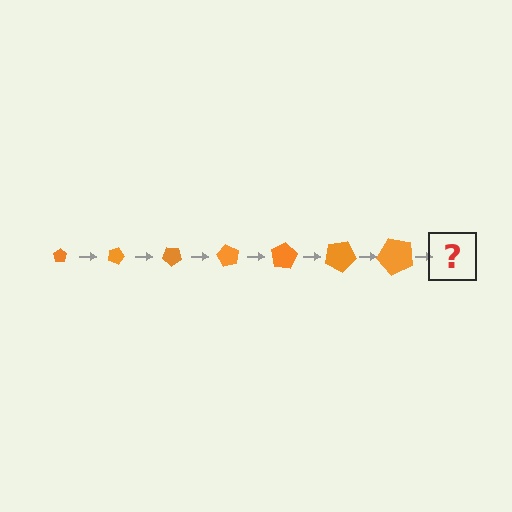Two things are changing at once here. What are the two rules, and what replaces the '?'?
The two rules are that the pentagon grows larger each step and it rotates 20 degrees each step. The '?' should be a pentagon, larger than the previous one and rotated 140 degrees from the start.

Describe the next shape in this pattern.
It should be a pentagon, larger than the previous one and rotated 140 degrees from the start.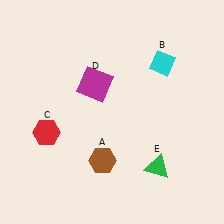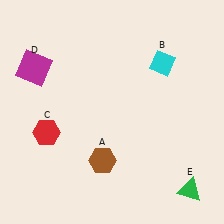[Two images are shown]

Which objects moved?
The objects that moved are: the magenta square (D), the green triangle (E).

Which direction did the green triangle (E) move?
The green triangle (E) moved right.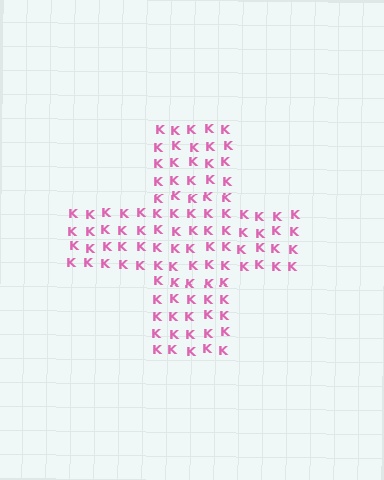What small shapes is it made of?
It is made of small letter K's.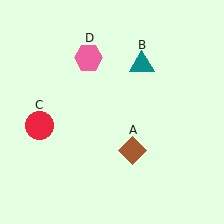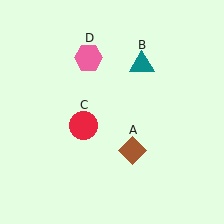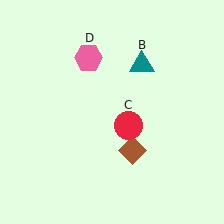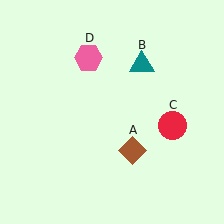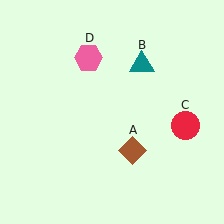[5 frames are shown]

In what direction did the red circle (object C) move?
The red circle (object C) moved right.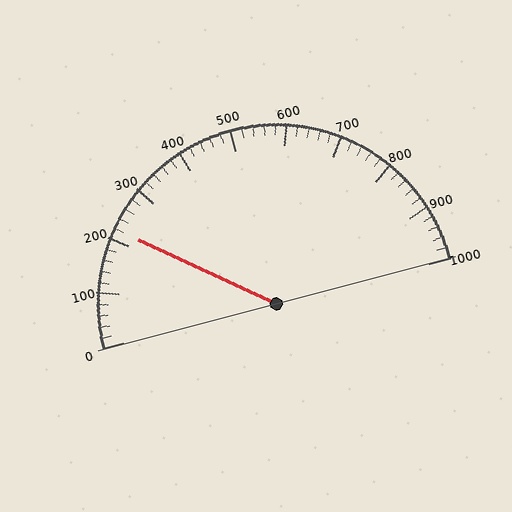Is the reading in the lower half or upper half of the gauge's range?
The reading is in the lower half of the range (0 to 1000).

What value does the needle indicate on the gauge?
The needle indicates approximately 220.